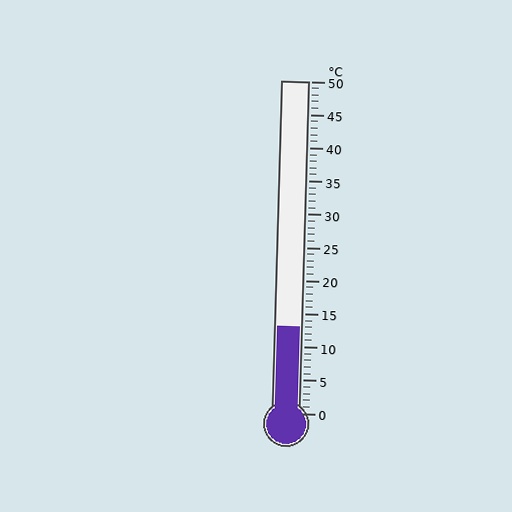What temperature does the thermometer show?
The thermometer shows approximately 13°C.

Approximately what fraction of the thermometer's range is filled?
The thermometer is filled to approximately 25% of its range.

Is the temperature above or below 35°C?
The temperature is below 35°C.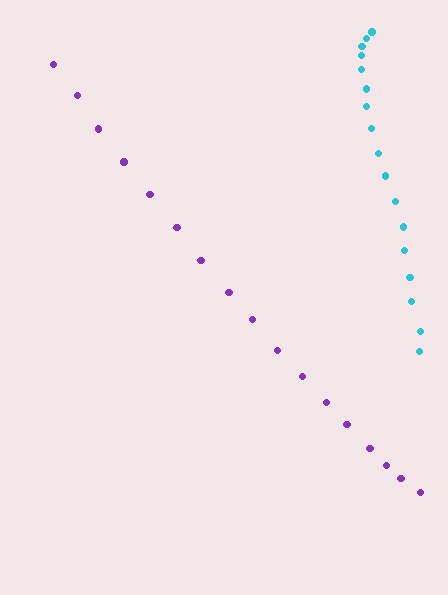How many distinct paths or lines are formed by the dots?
There are 2 distinct paths.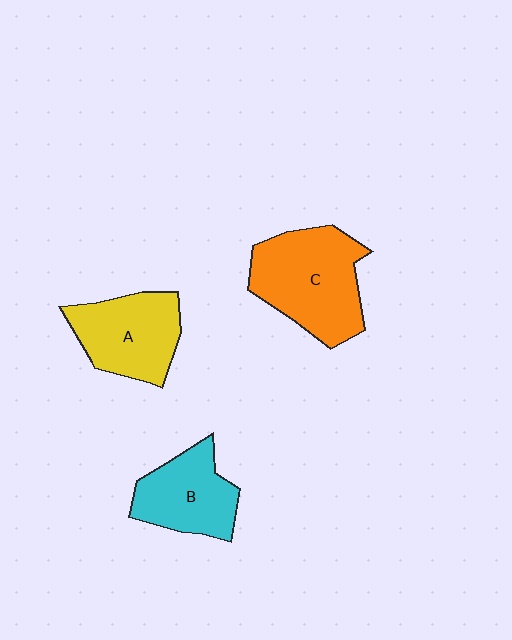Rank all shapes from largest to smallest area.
From largest to smallest: C (orange), A (yellow), B (cyan).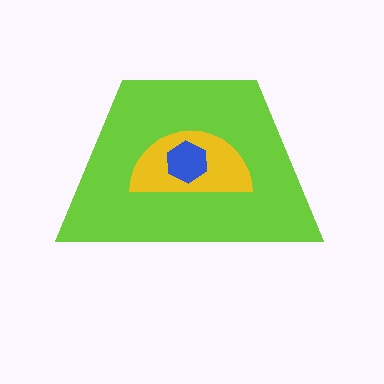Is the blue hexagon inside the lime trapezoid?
Yes.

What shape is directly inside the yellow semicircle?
The blue hexagon.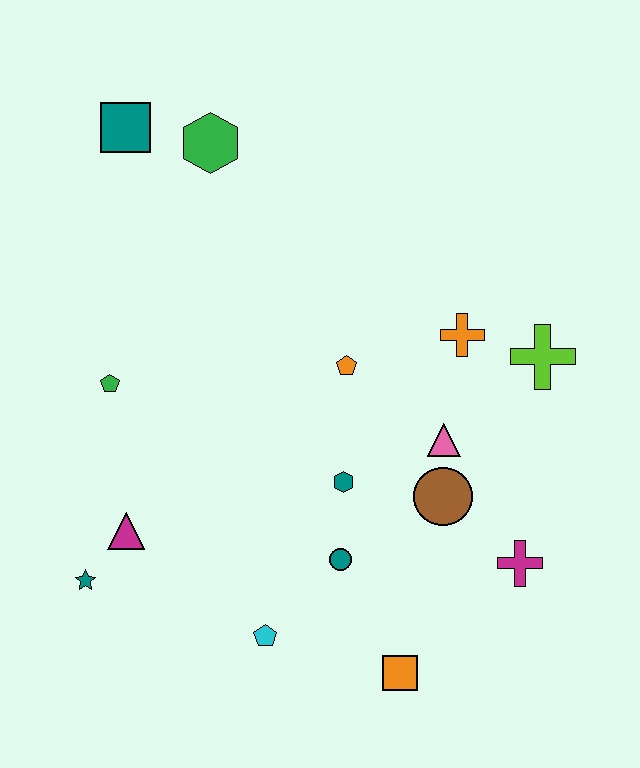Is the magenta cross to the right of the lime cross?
No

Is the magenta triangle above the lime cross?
No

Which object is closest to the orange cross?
The lime cross is closest to the orange cross.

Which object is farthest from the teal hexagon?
The teal square is farthest from the teal hexagon.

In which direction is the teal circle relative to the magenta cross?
The teal circle is to the left of the magenta cross.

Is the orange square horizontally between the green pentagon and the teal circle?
No